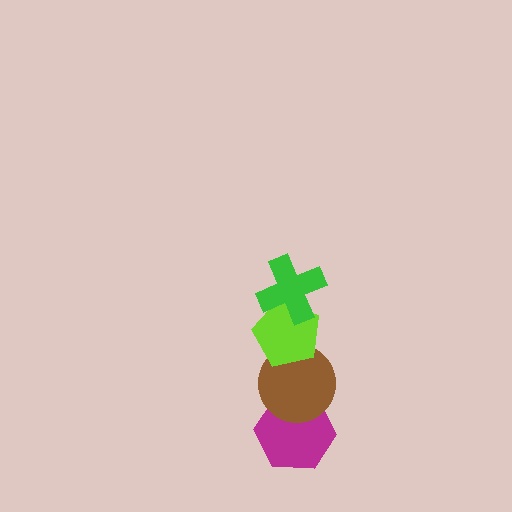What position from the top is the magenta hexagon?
The magenta hexagon is 4th from the top.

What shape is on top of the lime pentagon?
The green cross is on top of the lime pentagon.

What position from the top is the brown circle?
The brown circle is 3rd from the top.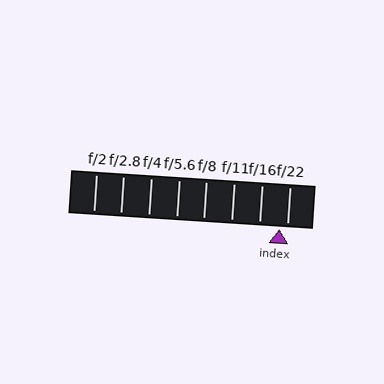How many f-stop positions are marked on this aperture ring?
There are 8 f-stop positions marked.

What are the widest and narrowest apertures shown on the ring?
The widest aperture shown is f/2 and the narrowest is f/22.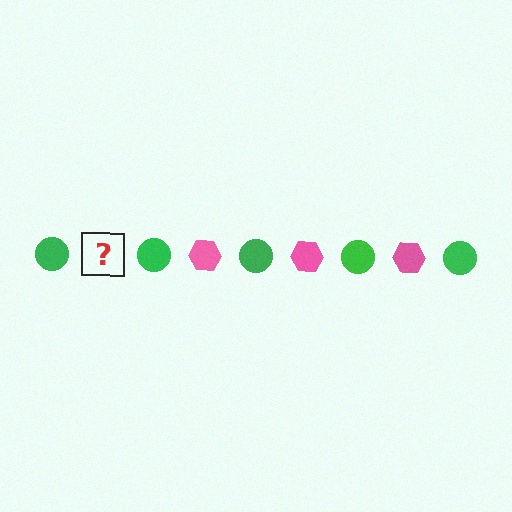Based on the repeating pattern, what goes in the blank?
The blank should be a pink hexagon.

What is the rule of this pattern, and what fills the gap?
The rule is that the pattern alternates between green circle and pink hexagon. The gap should be filled with a pink hexagon.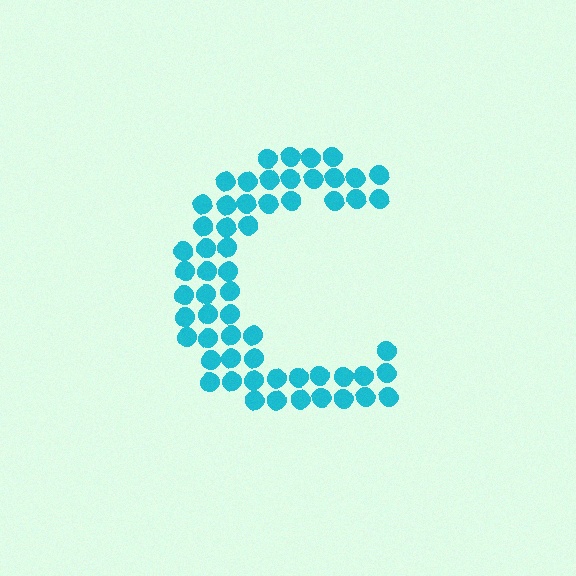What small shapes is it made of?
It is made of small circles.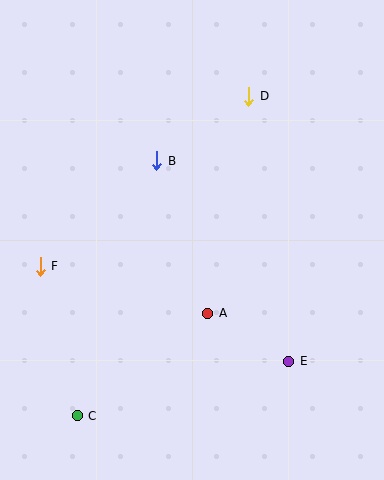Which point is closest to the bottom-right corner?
Point E is closest to the bottom-right corner.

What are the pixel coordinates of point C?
Point C is at (77, 416).